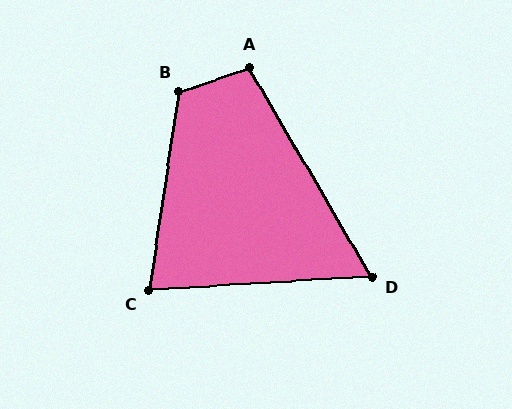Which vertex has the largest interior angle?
B, at approximately 117 degrees.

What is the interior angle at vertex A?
Approximately 102 degrees (obtuse).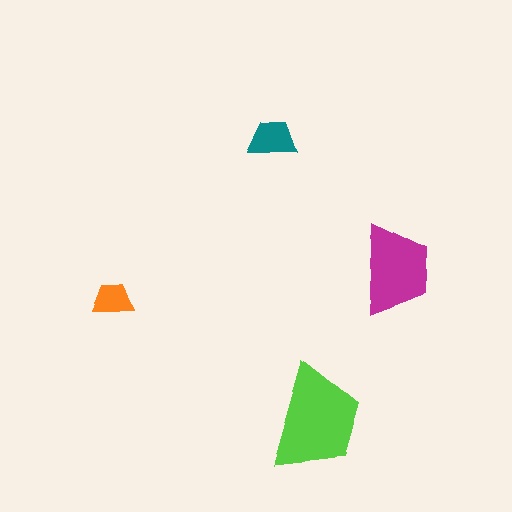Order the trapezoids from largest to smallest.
the lime one, the magenta one, the teal one, the orange one.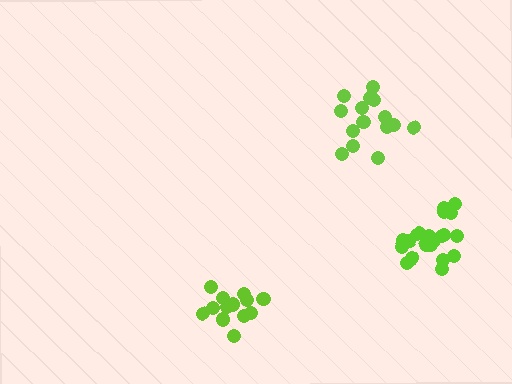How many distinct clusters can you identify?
There are 3 distinct clusters.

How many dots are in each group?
Group 1: 15 dots, Group 2: 21 dots, Group 3: 16 dots (52 total).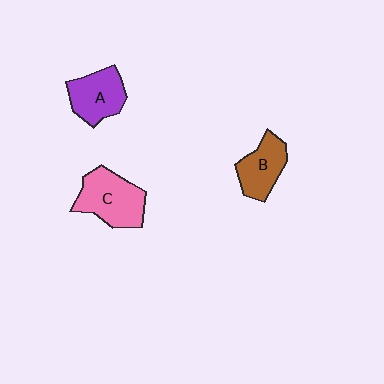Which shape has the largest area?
Shape C (pink).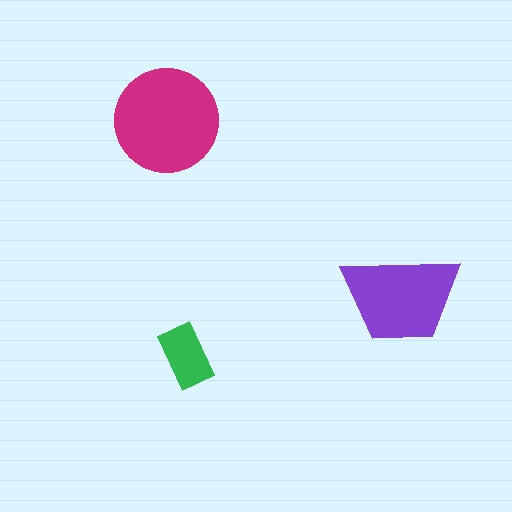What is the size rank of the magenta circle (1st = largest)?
1st.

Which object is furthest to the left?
The magenta circle is leftmost.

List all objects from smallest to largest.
The green rectangle, the purple trapezoid, the magenta circle.